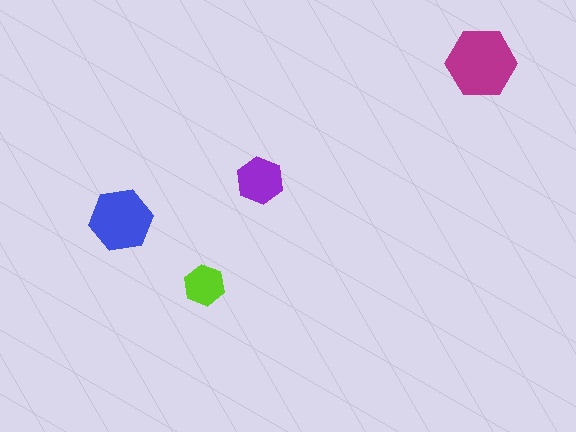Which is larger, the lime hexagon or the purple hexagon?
The purple one.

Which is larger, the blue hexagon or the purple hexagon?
The blue one.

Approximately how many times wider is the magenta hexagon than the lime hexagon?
About 1.5 times wider.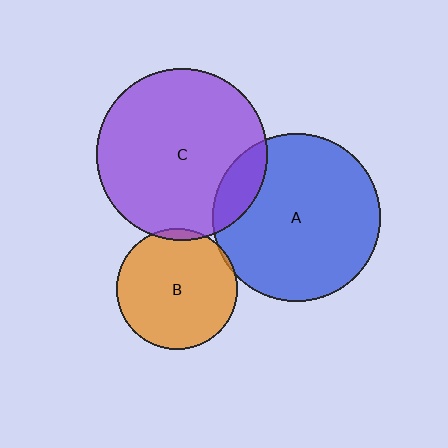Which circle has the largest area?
Circle C (purple).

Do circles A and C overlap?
Yes.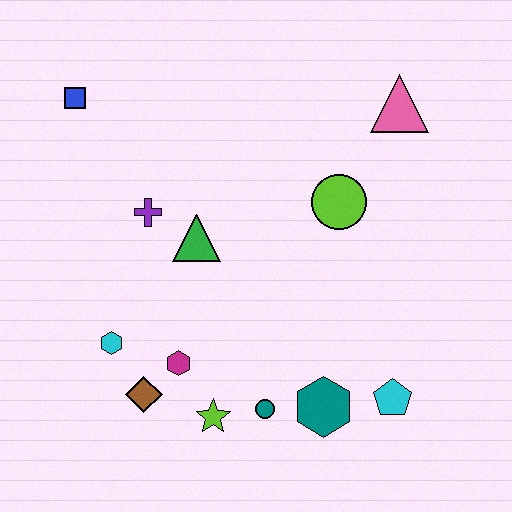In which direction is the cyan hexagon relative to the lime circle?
The cyan hexagon is to the left of the lime circle.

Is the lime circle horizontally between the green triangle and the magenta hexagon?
No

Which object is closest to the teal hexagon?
The teal circle is closest to the teal hexagon.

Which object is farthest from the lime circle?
The blue square is farthest from the lime circle.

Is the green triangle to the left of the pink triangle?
Yes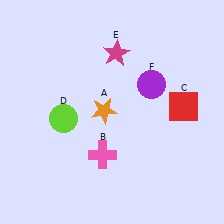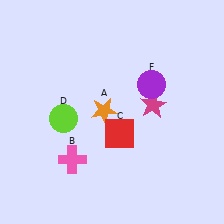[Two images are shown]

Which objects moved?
The objects that moved are: the pink cross (B), the red square (C), the magenta star (E).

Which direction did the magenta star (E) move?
The magenta star (E) moved down.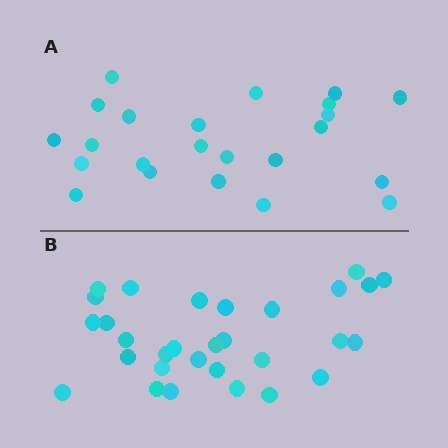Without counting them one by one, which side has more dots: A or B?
Region B (the bottom region) has more dots.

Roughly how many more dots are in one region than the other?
Region B has roughly 8 or so more dots than region A.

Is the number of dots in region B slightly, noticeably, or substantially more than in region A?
Region B has noticeably more, but not dramatically so. The ratio is roughly 1.3 to 1.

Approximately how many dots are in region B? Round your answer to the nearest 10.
About 30 dots.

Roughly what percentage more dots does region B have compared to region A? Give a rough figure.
About 30% more.